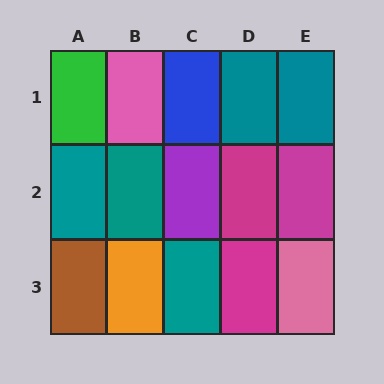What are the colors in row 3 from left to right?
Brown, orange, teal, magenta, pink.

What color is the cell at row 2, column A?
Teal.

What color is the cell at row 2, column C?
Purple.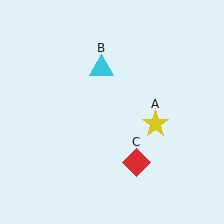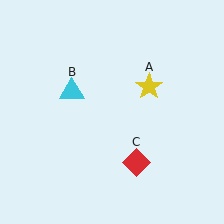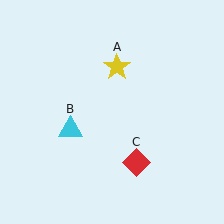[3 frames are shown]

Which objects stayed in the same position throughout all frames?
Red diamond (object C) remained stationary.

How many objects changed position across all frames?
2 objects changed position: yellow star (object A), cyan triangle (object B).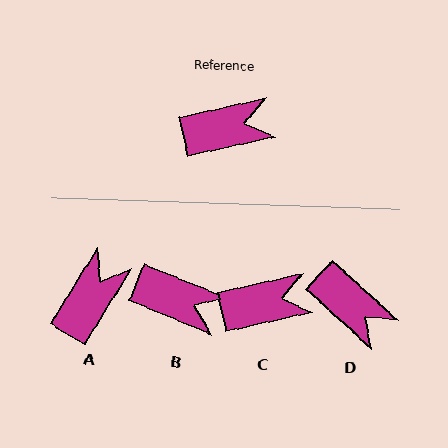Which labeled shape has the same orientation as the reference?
C.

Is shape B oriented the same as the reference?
No, it is off by about 35 degrees.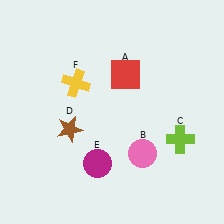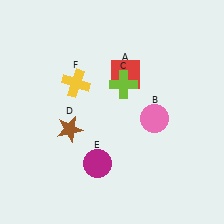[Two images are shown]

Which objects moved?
The objects that moved are: the pink circle (B), the lime cross (C).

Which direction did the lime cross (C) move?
The lime cross (C) moved left.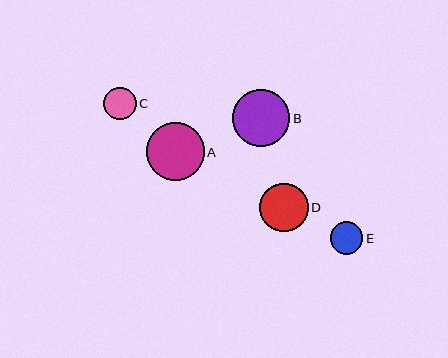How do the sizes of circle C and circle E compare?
Circle C and circle E are approximately the same size.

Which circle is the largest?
Circle B is the largest with a size of approximately 57 pixels.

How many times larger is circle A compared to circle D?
Circle A is approximately 1.2 times the size of circle D.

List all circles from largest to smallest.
From largest to smallest: B, A, D, C, E.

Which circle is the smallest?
Circle E is the smallest with a size of approximately 32 pixels.